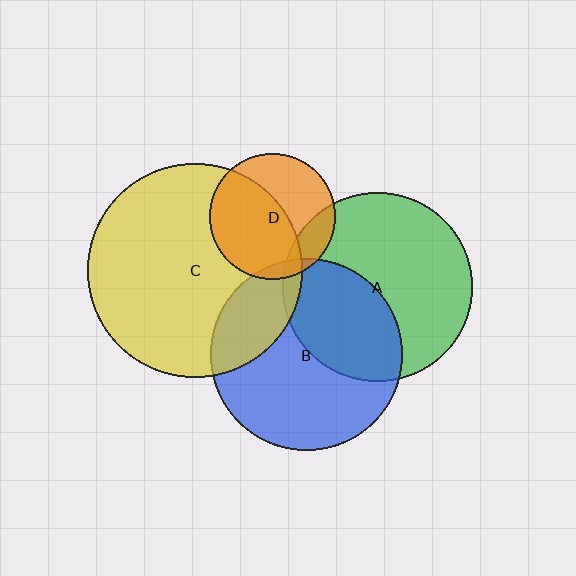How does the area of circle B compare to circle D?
Approximately 2.3 times.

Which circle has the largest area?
Circle C (yellow).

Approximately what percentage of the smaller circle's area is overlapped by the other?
Approximately 15%.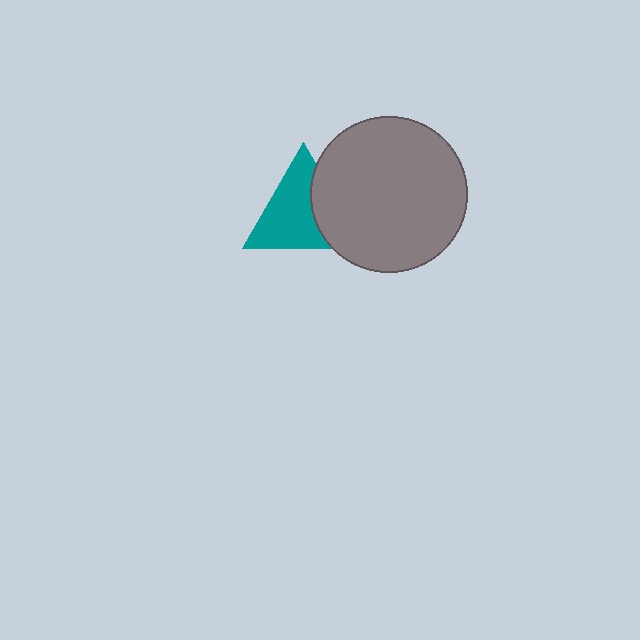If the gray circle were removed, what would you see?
You would see the complete teal triangle.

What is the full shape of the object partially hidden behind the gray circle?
The partially hidden object is a teal triangle.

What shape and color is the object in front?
The object in front is a gray circle.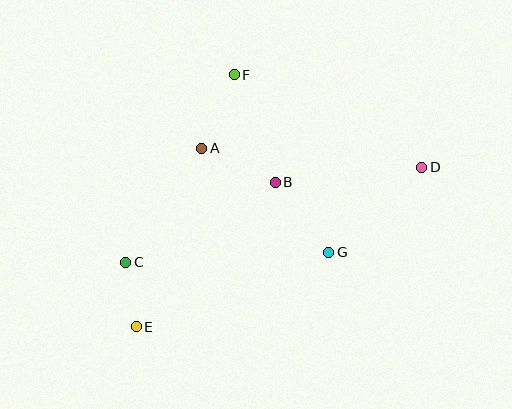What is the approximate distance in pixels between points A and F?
The distance between A and F is approximately 80 pixels.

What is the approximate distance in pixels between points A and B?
The distance between A and B is approximately 81 pixels.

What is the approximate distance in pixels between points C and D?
The distance between C and D is approximately 311 pixels.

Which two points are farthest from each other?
Points D and E are farthest from each other.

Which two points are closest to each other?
Points C and E are closest to each other.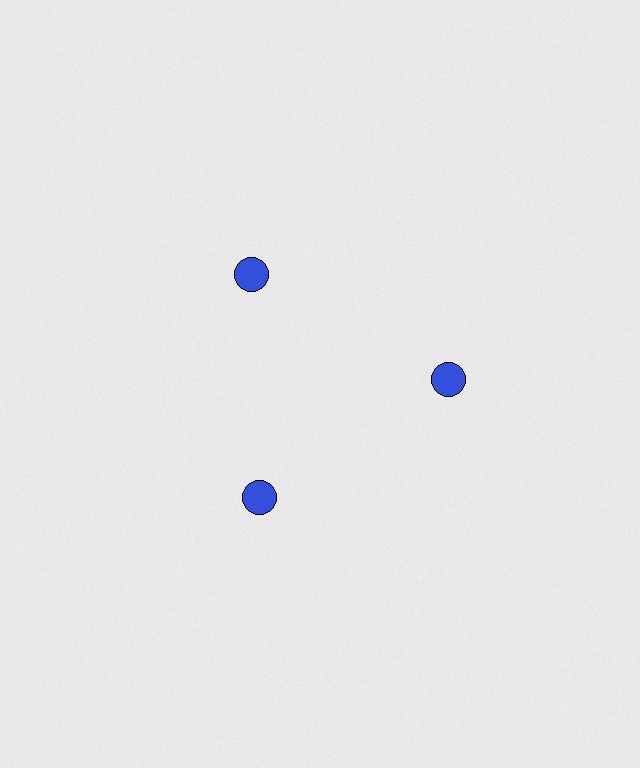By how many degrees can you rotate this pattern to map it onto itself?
The pattern maps onto itself every 120 degrees of rotation.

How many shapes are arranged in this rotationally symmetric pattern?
There are 3 shapes, arranged in 3 groups of 1.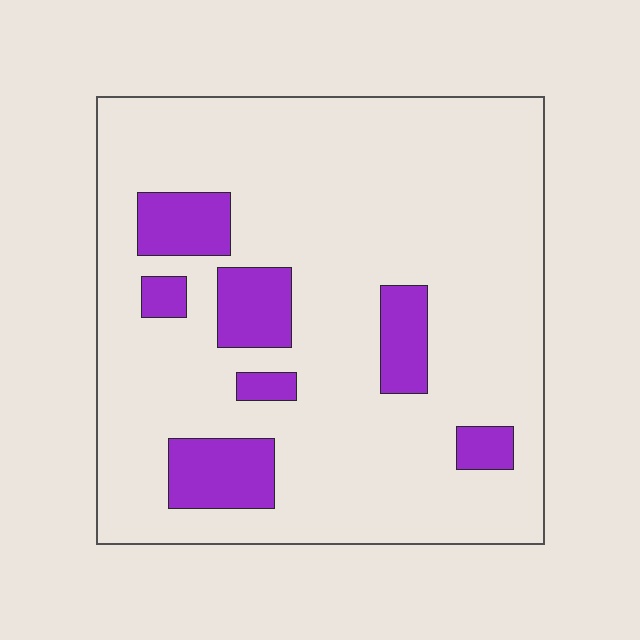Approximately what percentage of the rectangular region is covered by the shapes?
Approximately 15%.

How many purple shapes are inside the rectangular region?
7.